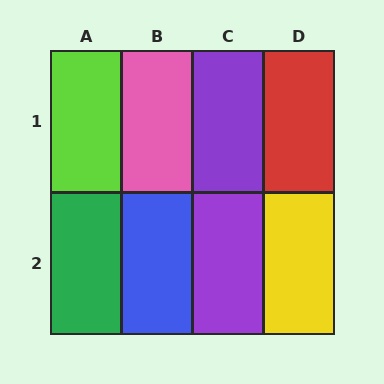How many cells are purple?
2 cells are purple.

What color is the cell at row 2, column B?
Blue.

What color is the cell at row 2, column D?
Yellow.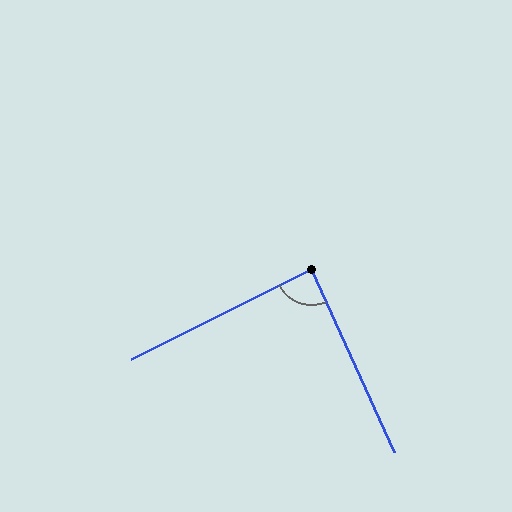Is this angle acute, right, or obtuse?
It is approximately a right angle.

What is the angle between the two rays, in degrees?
Approximately 88 degrees.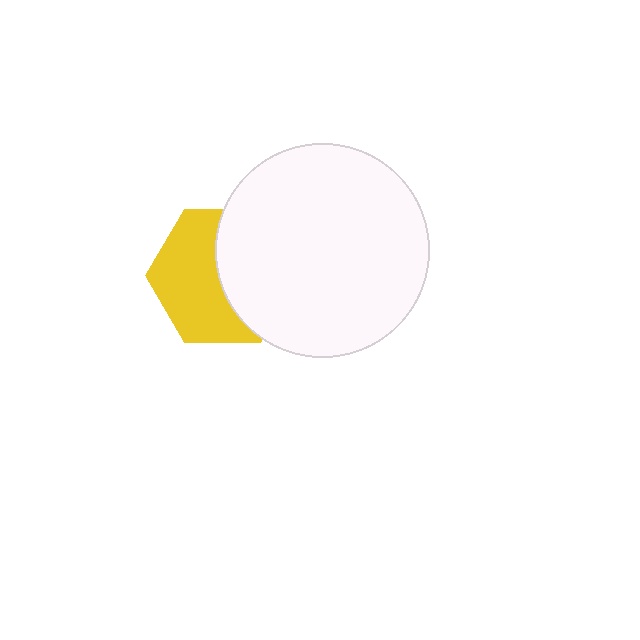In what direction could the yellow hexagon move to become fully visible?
The yellow hexagon could move left. That would shift it out from behind the white circle entirely.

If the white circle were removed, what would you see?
You would see the complete yellow hexagon.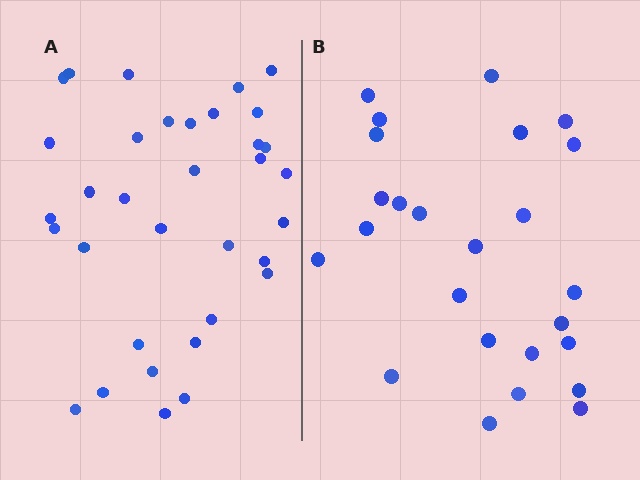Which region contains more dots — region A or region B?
Region A (the left region) has more dots.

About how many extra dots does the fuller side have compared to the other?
Region A has roughly 8 or so more dots than region B.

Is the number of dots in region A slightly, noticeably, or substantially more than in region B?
Region A has noticeably more, but not dramatically so. The ratio is roughly 1.4 to 1.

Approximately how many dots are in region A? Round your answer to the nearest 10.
About 30 dots. (The exact count is 34, which rounds to 30.)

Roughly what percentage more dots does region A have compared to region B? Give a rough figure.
About 35% more.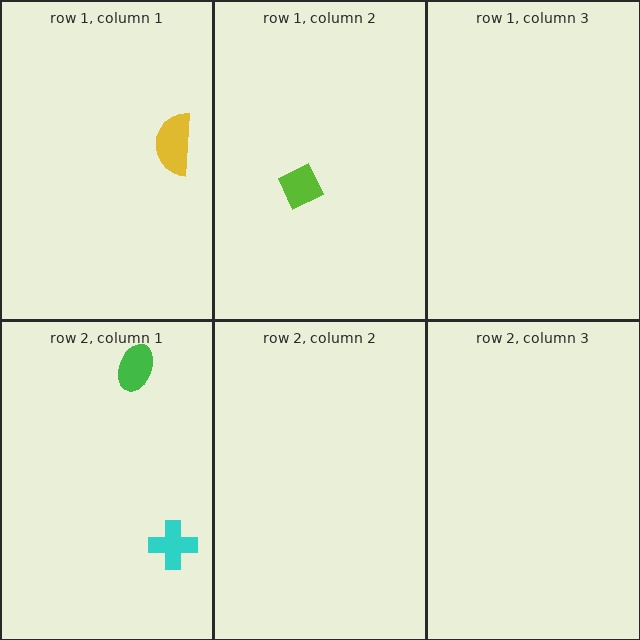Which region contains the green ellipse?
The row 2, column 1 region.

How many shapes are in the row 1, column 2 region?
1.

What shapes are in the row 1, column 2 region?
The lime diamond.